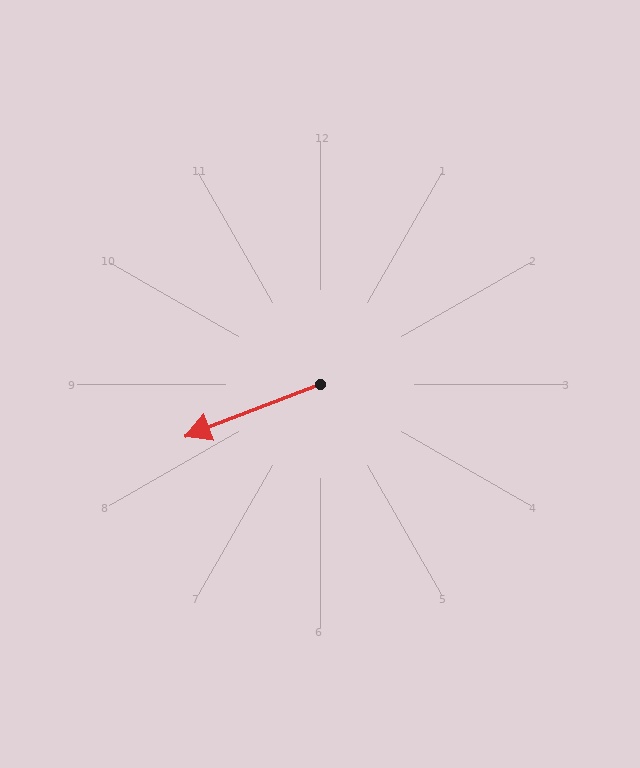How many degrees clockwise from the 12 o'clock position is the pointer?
Approximately 249 degrees.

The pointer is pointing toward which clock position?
Roughly 8 o'clock.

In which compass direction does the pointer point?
West.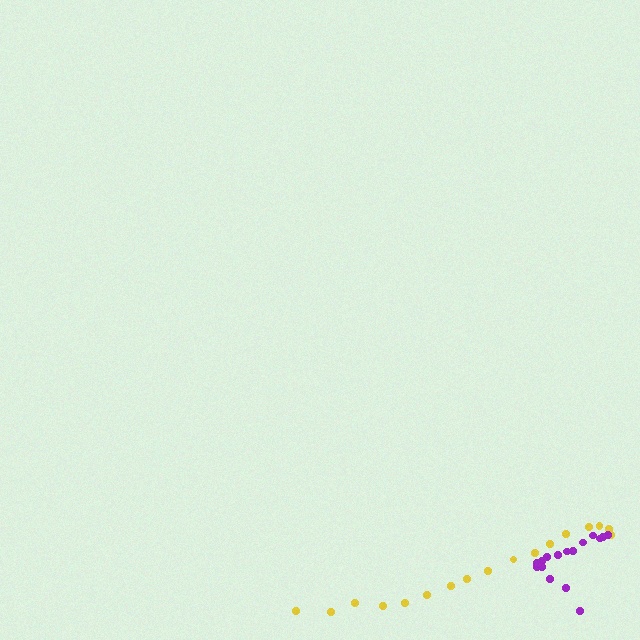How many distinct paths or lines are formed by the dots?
There are 2 distinct paths.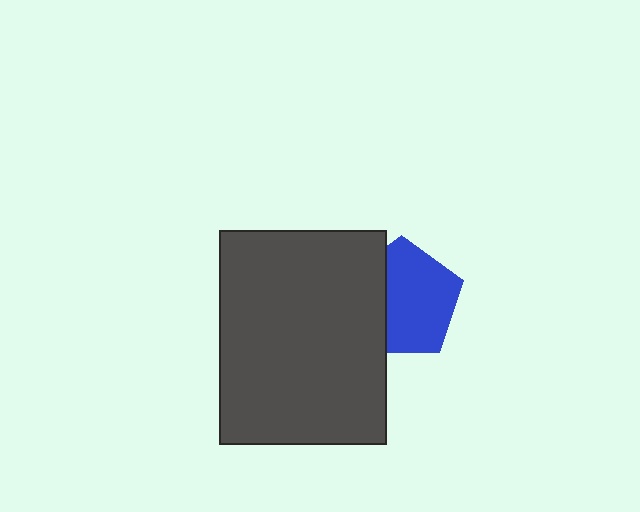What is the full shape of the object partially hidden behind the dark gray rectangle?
The partially hidden object is a blue pentagon.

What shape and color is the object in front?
The object in front is a dark gray rectangle.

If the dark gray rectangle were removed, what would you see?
You would see the complete blue pentagon.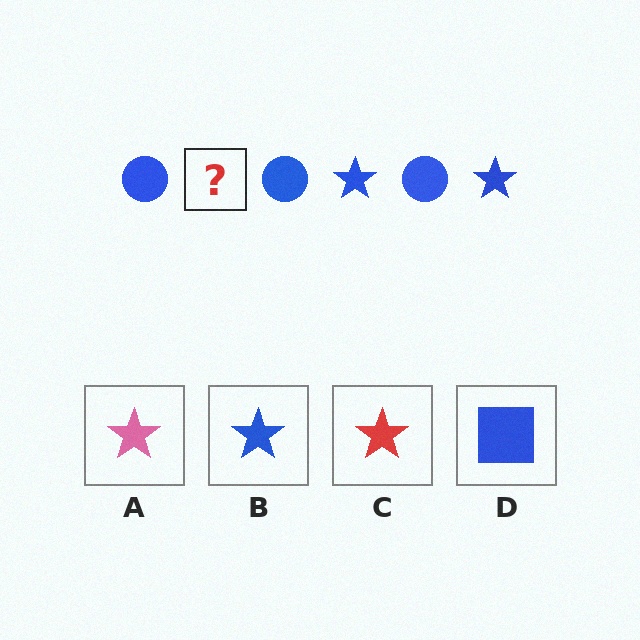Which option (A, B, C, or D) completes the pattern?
B.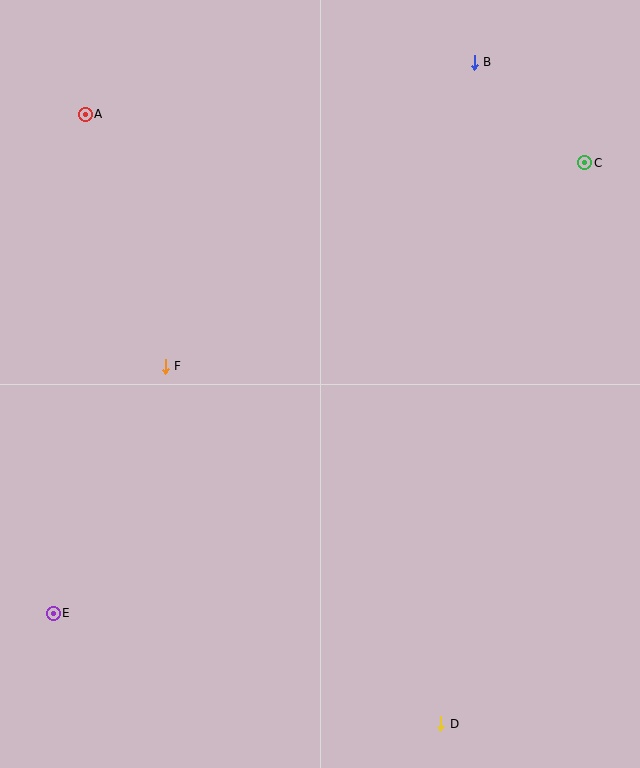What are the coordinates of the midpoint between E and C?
The midpoint between E and C is at (319, 388).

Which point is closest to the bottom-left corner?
Point E is closest to the bottom-left corner.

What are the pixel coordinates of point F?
Point F is at (165, 366).